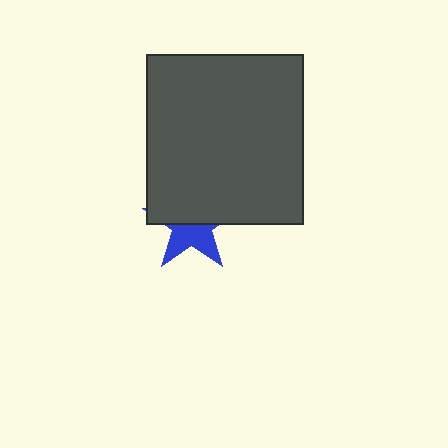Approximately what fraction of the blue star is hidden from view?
Roughly 56% of the blue star is hidden behind the dark gray rectangle.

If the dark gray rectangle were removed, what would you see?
You would see the complete blue star.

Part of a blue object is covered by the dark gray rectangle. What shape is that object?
It is a star.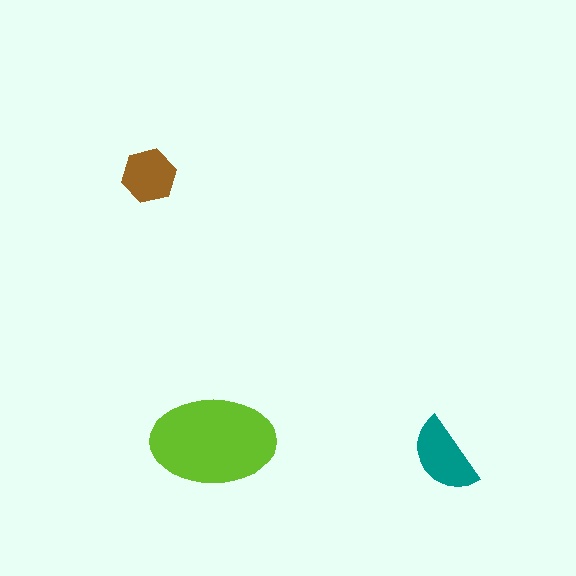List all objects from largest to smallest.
The lime ellipse, the teal semicircle, the brown hexagon.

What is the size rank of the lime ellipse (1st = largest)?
1st.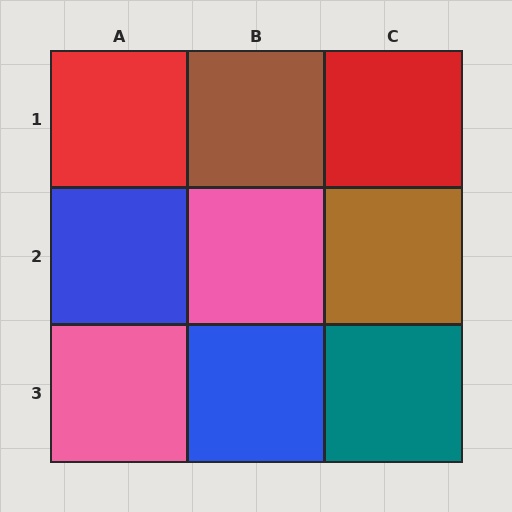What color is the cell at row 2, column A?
Blue.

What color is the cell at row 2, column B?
Pink.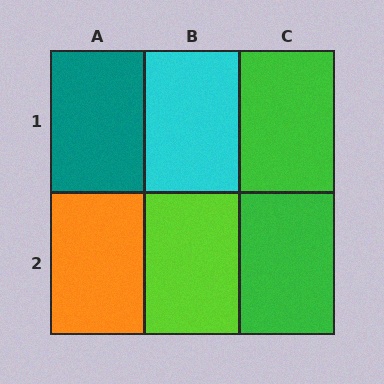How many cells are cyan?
1 cell is cyan.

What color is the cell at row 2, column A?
Orange.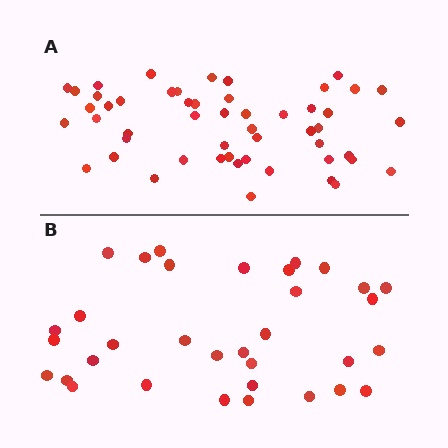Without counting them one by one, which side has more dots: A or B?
Region A (the top region) has more dots.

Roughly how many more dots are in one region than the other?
Region A has approximately 20 more dots than region B.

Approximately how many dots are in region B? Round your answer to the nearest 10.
About 30 dots. (The exact count is 34, which rounds to 30.)